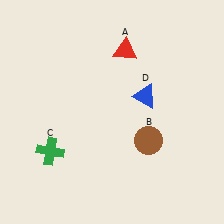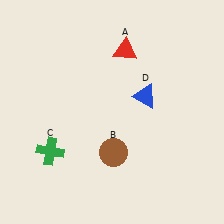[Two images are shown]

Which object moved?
The brown circle (B) moved left.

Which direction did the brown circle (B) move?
The brown circle (B) moved left.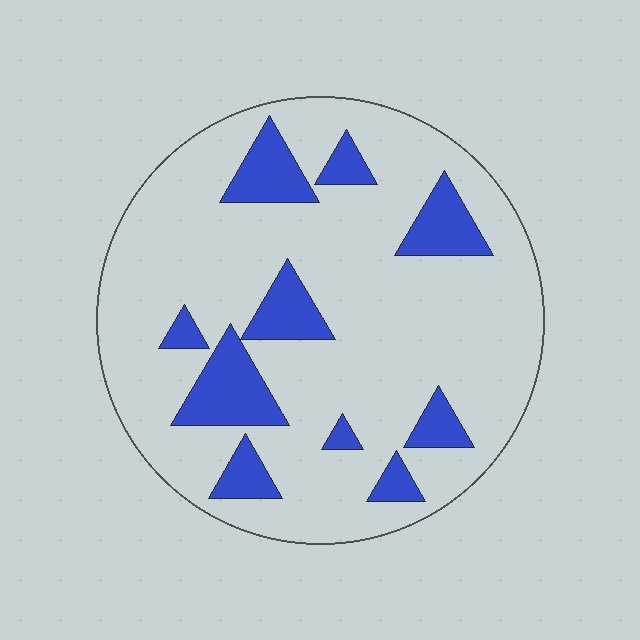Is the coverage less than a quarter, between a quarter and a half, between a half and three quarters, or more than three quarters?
Less than a quarter.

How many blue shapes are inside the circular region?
10.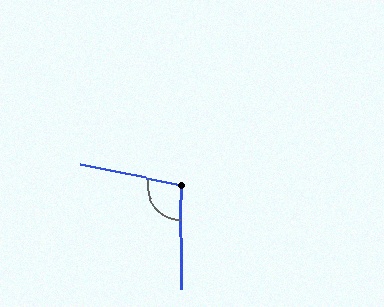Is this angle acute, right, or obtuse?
It is obtuse.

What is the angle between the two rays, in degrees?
Approximately 102 degrees.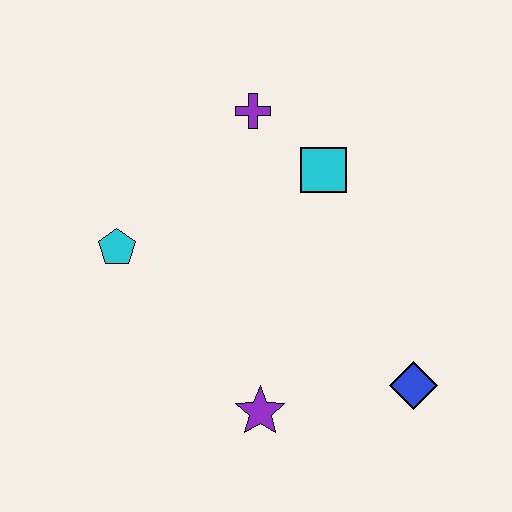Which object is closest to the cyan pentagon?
The purple cross is closest to the cyan pentagon.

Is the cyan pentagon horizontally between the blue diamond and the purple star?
No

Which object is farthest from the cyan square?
The purple star is farthest from the cyan square.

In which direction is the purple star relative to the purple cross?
The purple star is below the purple cross.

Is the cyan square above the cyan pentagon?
Yes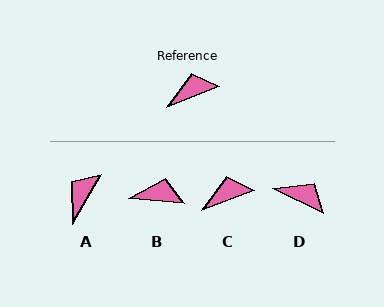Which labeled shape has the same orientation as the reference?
C.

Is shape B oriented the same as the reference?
No, it is off by about 26 degrees.